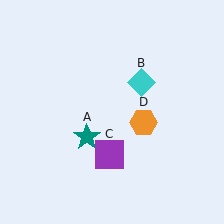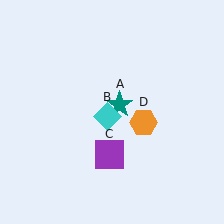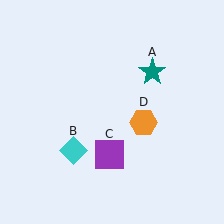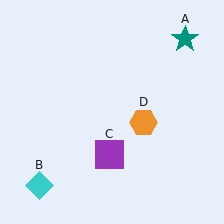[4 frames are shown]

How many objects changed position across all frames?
2 objects changed position: teal star (object A), cyan diamond (object B).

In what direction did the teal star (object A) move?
The teal star (object A) moved up and to the right.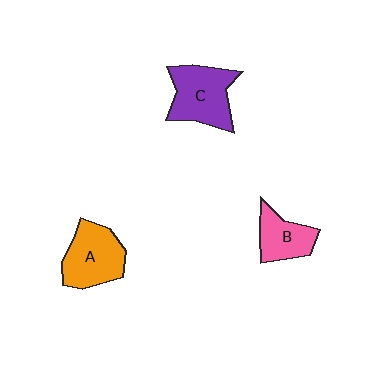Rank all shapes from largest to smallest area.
From largest to smallest: C (purple), A (orange), B (pink).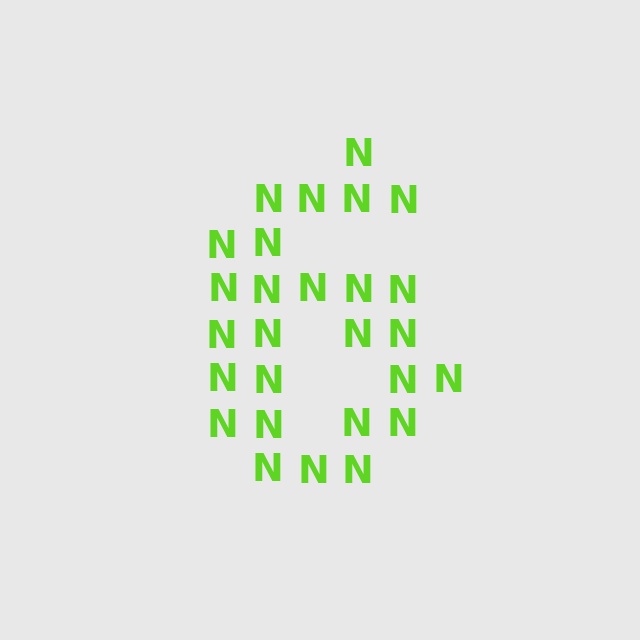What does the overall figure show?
The overall figure shows the digit 6.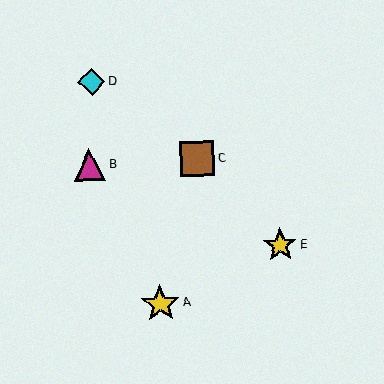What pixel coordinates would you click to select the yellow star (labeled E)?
Click at (280, 245) to select the yellow star E.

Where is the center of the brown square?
The center of the brown square is at (197, 159).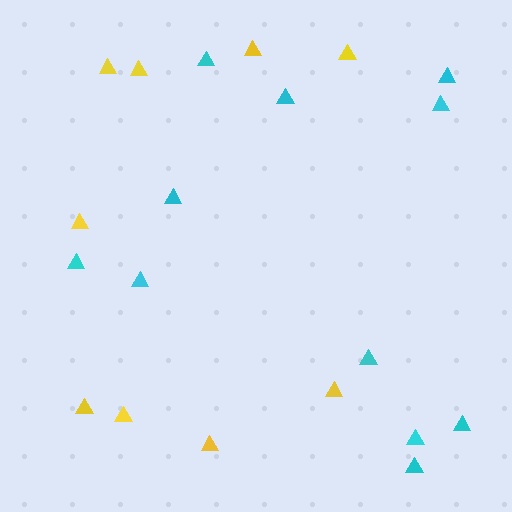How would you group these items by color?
There are 2 groups: one group of yellow triangles (9) and one group of cyan triangles (11).